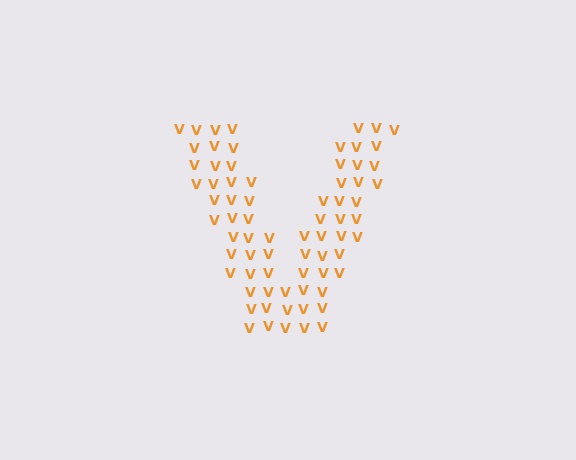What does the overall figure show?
The overall figure shows the letter V.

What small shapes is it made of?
It is made of small letter V's.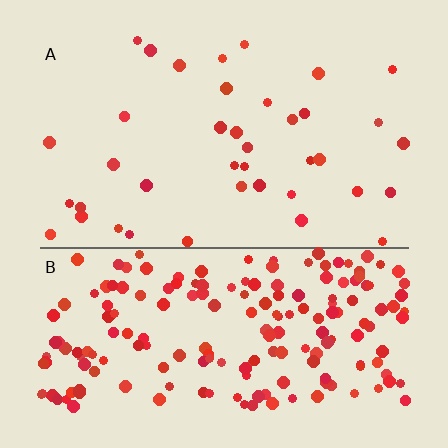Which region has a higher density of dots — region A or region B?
B (the bottom).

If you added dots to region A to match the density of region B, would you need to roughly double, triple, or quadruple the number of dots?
Approximately quadruple.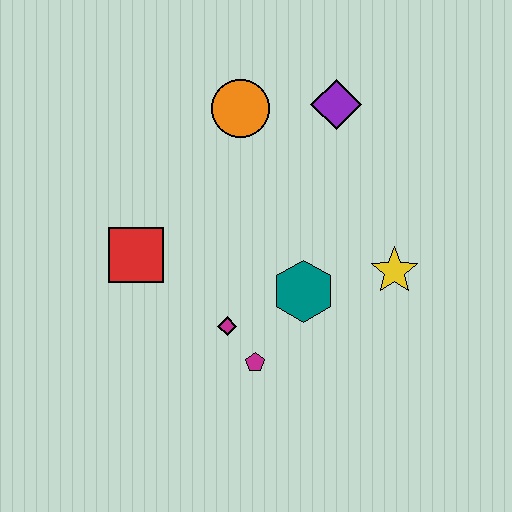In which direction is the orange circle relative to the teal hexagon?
The orange circle is above the teal hexagon.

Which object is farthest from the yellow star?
The red square is farthest from the yellow star.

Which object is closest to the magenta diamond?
The magenta pentagon is closest to the magenta diamond.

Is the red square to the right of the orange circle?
No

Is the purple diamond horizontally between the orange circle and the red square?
No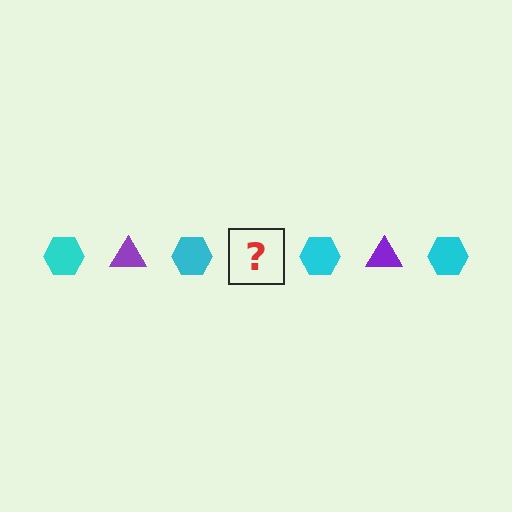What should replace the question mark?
The question mark should be replaced with a purple triangle.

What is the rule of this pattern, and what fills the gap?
The rule is that the pattern alternates between cyan hexagon and purple triangle. The gap should be filled with a purple triangle.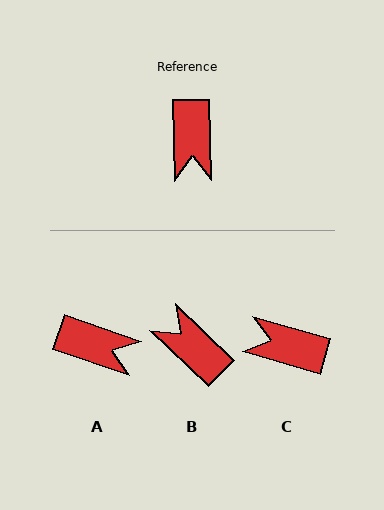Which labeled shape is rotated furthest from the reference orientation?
B, about 135 degrees away.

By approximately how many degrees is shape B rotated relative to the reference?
Approximately 135 degrees clockwise.